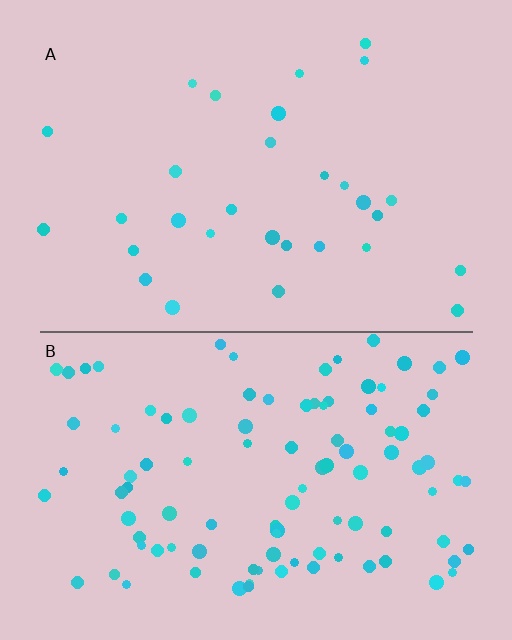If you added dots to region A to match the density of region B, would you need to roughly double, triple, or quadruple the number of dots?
Approximately triple.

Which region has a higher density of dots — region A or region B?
B (the bottom).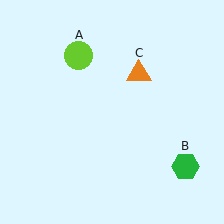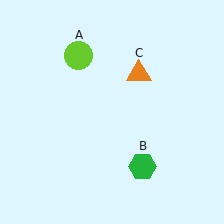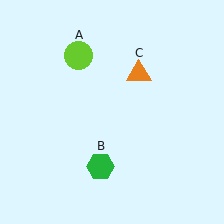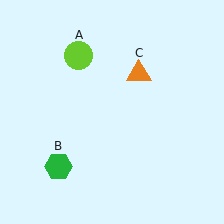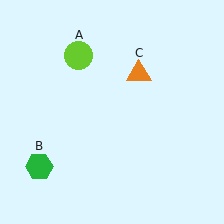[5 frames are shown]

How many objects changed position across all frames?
1 object changed position: green hexagon (object B).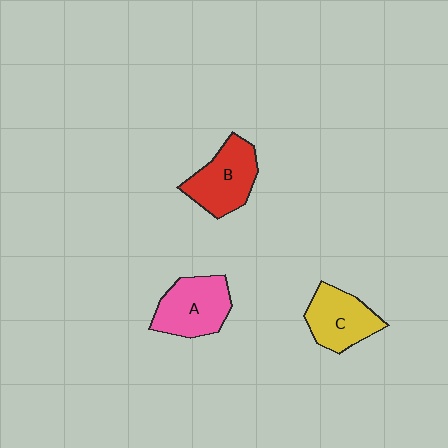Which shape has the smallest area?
Shape C (yellow).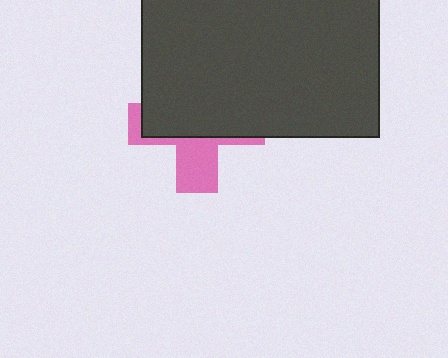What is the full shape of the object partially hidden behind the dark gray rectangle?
The partially hidden object is a pink cross.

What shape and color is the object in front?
The object in front is a dark gray rectangle.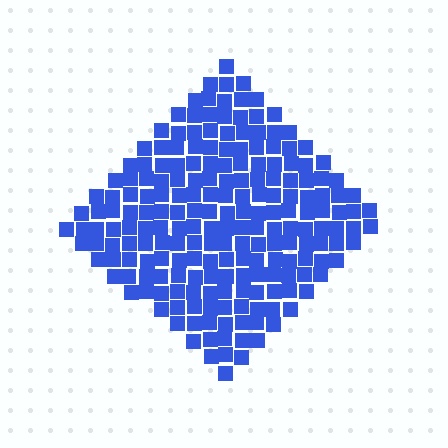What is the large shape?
The large shape is a diamond.